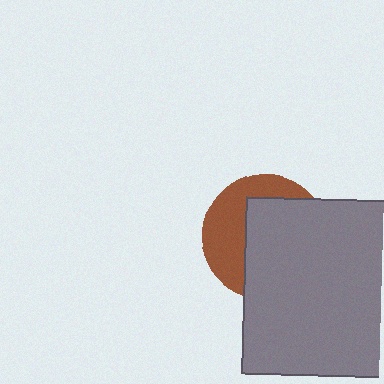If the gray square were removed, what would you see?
You would see the complete brown circle.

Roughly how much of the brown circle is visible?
A small part of it is visible (roughly 40%).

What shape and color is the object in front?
The object in front is a gray square.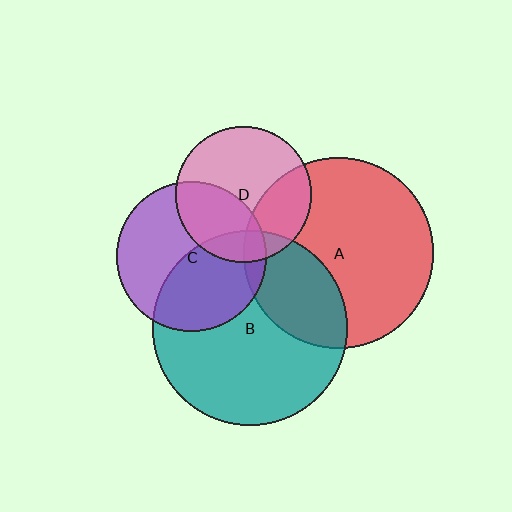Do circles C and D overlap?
Yes.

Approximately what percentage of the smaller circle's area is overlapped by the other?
Approximately 35%.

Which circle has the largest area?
Circle B (teal).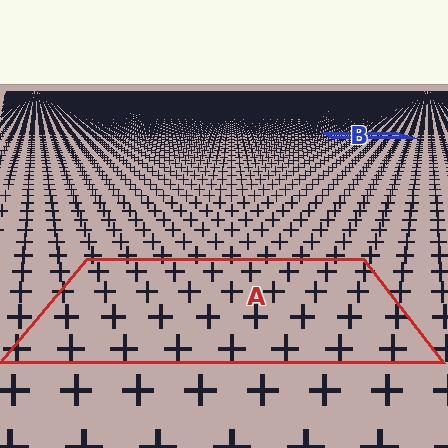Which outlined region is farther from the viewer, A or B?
Region B is farther from the viewer — the texture elements inside it appear smaller and more densely packed.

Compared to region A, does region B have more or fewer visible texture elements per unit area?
Region B has more texture elements per unit area — they are packed more densely because it is farther away.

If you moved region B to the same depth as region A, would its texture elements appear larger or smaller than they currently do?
They would appear larger. At a closer depth, the same texture elements are projected at a bigger on-screen size.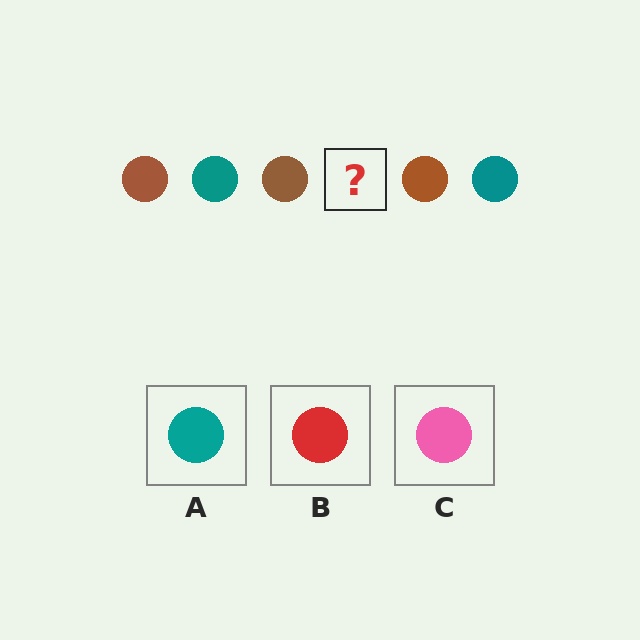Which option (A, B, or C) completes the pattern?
A.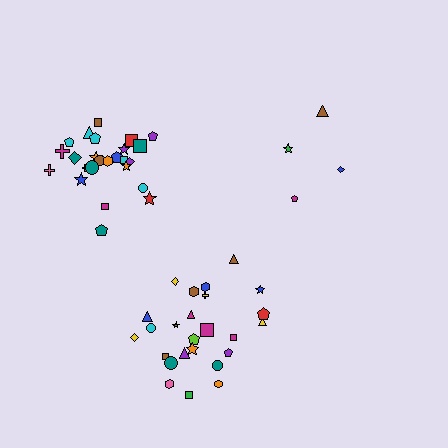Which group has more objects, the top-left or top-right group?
The top-left group.